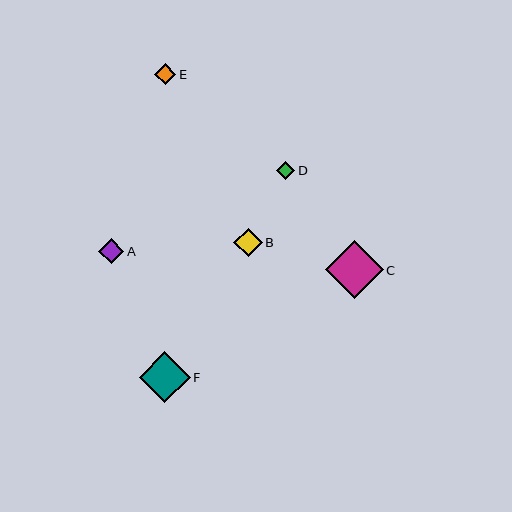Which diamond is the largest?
Diamond C is the largest with a size of approximately 58 pixels.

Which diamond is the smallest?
Diamond D is the smallest with a size of approximately 18 pixels.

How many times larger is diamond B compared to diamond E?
Diamond B is approximately 1.3 times the size of diamond E.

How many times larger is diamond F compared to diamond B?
Diamond F is approximately 1.8 times the size of diamond B.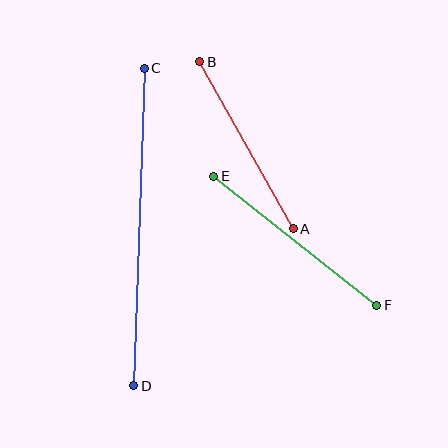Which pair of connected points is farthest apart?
Points C and D are farthest apart.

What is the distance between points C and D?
The distance is approximately 318 pixels.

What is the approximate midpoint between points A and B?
The midpoint is at approximately (247, 145) pixels.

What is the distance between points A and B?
The distance is approximately 191 pixels.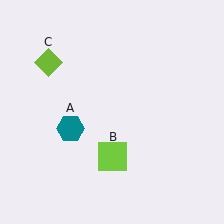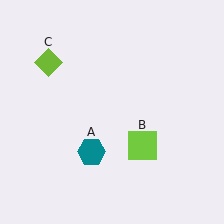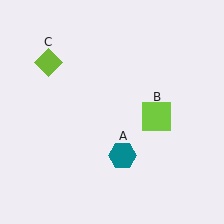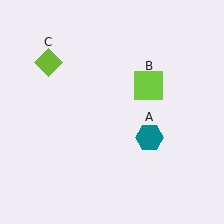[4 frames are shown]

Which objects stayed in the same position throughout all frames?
Lime diamond (object C) remained stationary.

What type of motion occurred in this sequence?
The teal hexagon (object A), lime square (object B) rotated counterclockwise around the center of the scene.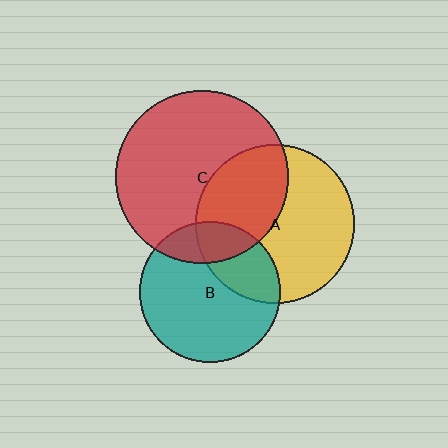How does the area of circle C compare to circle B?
Approximately 1.5 times.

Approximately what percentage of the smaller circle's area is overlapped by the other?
Approximately 40%.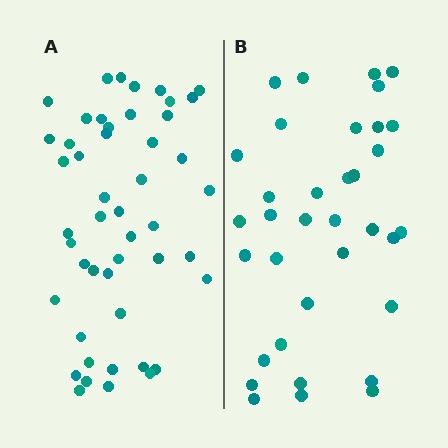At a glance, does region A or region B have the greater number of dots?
Region A (the left region) has more dots.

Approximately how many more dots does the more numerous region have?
Region A has approximately 15 more dots than region B.